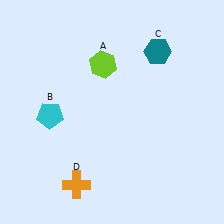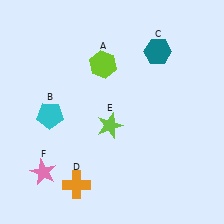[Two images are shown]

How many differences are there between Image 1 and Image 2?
There are 2 differences between the two images.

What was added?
A lime star (E), a pink star (F) were added in Image 2.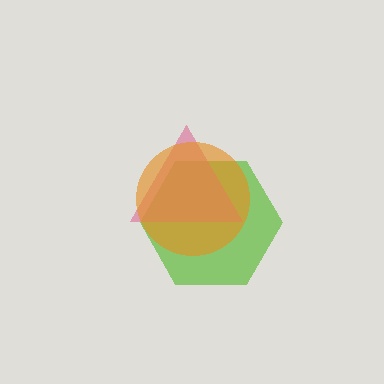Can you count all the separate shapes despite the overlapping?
Yes, there are 3 separate shapes.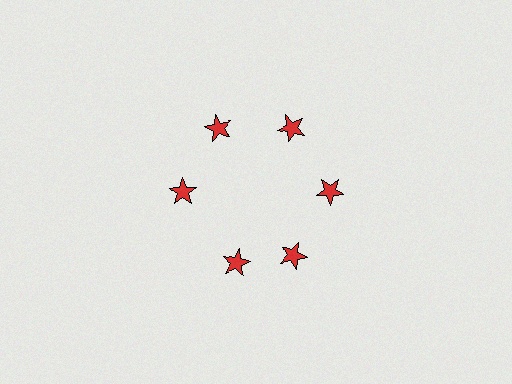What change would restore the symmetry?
The symmetry would be restored by rotating it back into even spacing with its neighbors so that all 6 stars sit at equal angles and equal distance from the center.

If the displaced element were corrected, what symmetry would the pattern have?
It would have 6-fold rotational symmetry — the pattern would map onto itself every 60 degrees.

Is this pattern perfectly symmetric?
No. The 6 red stars are arranged in a ring, but one element near the 7 o'clock position is rotated out of alignment along the ring, breaking the 6-fold rotational symmetry.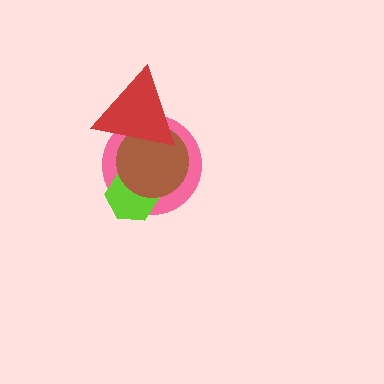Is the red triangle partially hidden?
No, no other shape covers it.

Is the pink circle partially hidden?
Yes, it is partially covered by another shape.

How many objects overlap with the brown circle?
3 objects overlap with the brown circle.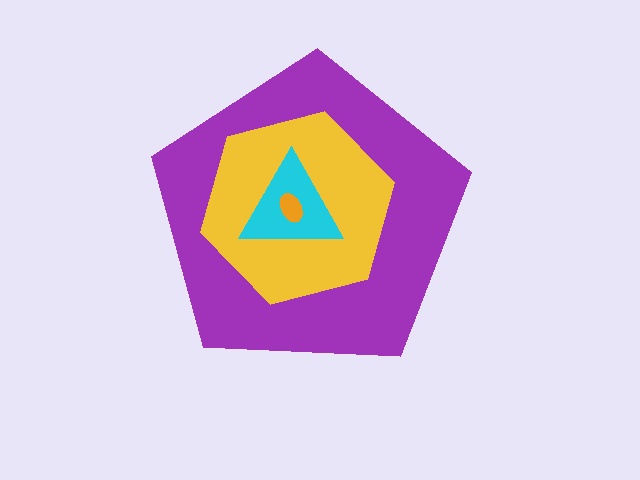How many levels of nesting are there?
4.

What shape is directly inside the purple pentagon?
The yellow hexagon.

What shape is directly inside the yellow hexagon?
The cyan triangle.